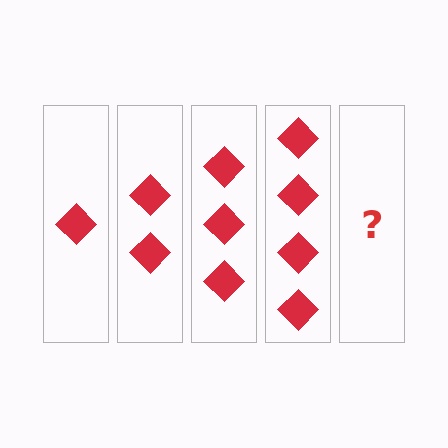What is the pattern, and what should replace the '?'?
The pattern is that each step adds one more diamond. The '?' should be 5 diamonds.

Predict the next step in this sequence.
The next step is 5 diamonds.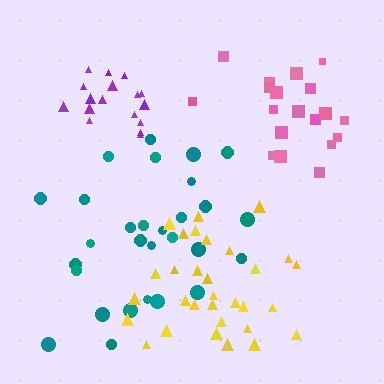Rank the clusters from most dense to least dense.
purple, yellow, pink, teal.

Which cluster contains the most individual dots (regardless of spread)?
Yellow (31).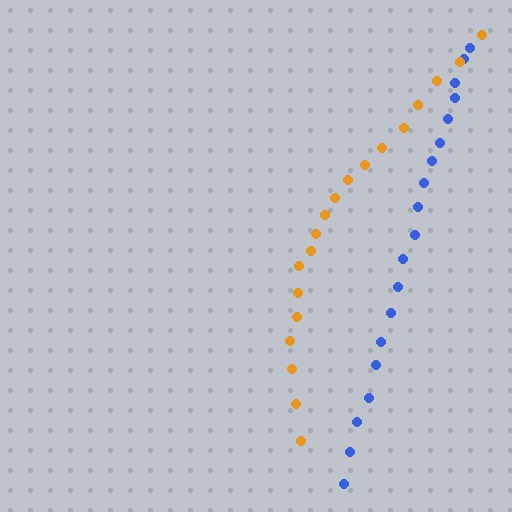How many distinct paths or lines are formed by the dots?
There are 2 distinct paths.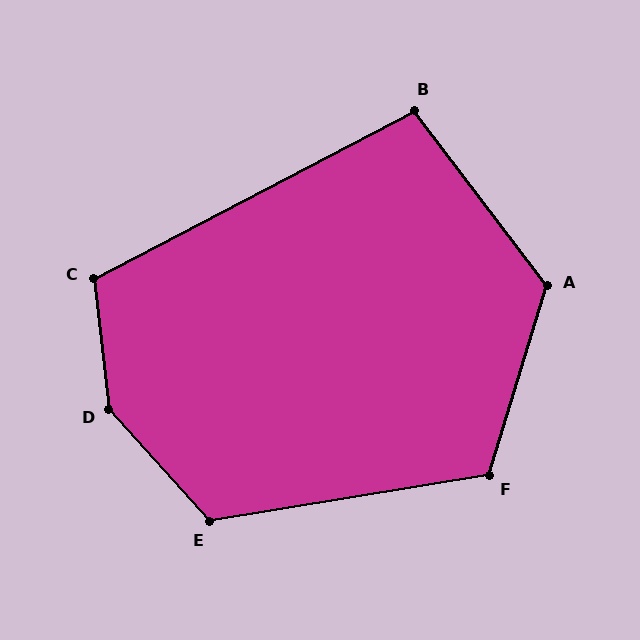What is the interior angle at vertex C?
Approximately 111 degrees (obtuse).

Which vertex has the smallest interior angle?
B, at approximately 99 degrees.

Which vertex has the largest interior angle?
D, at approximately 144 degrees.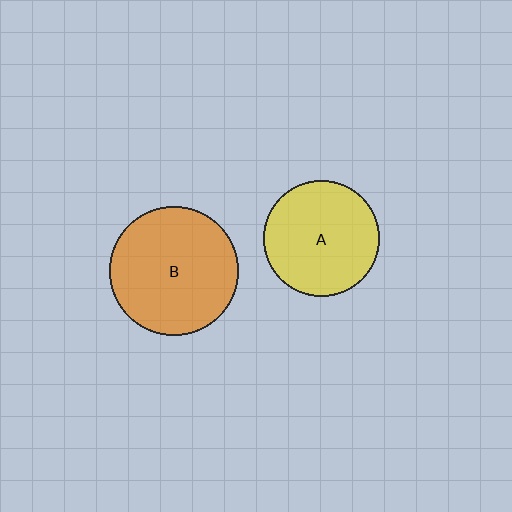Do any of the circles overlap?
No, none of the circles overlap.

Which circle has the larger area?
Circle B (orange).